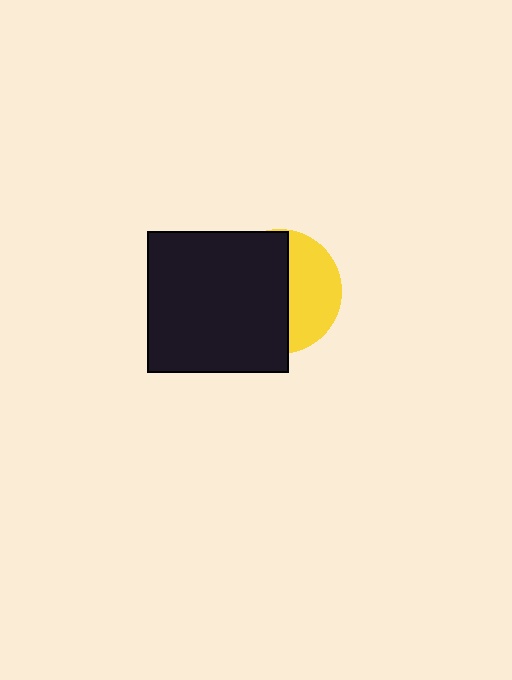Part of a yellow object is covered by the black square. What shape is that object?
It is a circle.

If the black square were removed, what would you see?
You would see the complete yellow circle.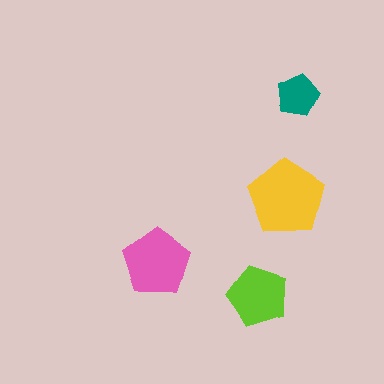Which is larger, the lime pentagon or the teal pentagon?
The lime one.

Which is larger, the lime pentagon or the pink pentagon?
The pink one.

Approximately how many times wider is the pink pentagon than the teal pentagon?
About 1.5 times wider.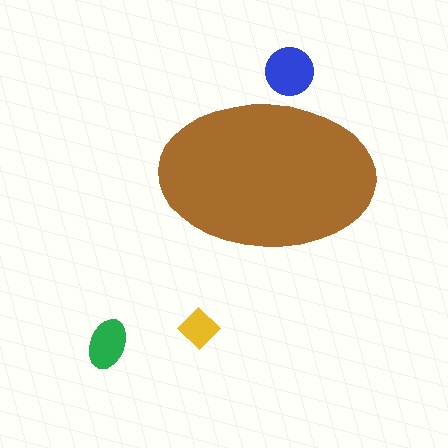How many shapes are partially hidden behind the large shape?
1 shape is partially hidden.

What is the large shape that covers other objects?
A brown ellipse.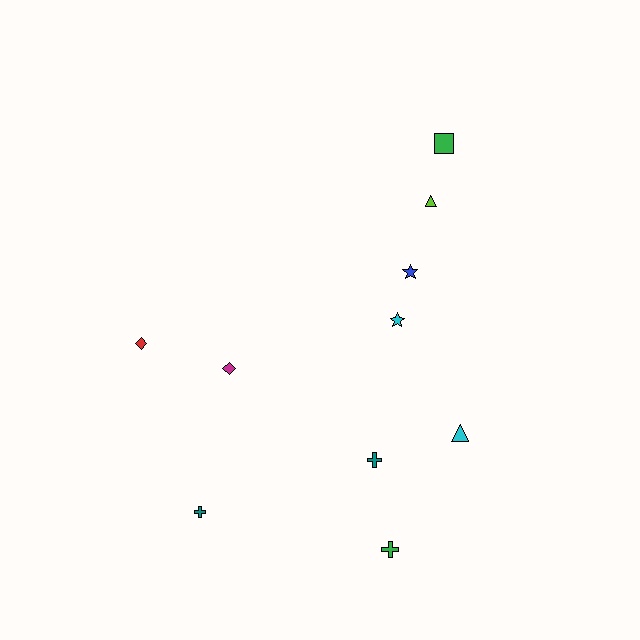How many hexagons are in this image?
There are no hexagons.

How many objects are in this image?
There are 10 objects.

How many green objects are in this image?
There are 2 green objects.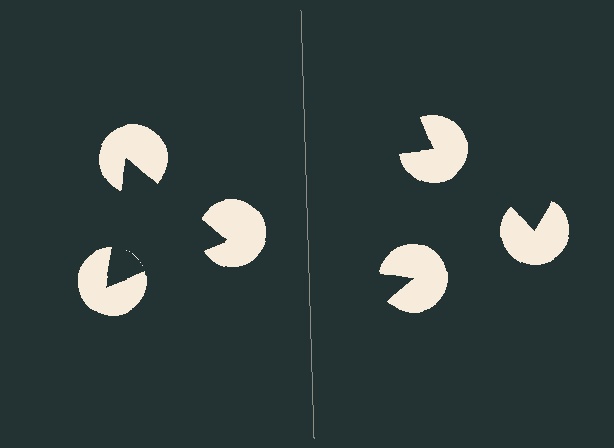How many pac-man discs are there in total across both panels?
6 — 3 on each side.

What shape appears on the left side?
An illusory triangle.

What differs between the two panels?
The pac-man discs are positioned identically on both sides; only the wedge orientations differ. On the left they align to a triangle; on the right they are misaligned.